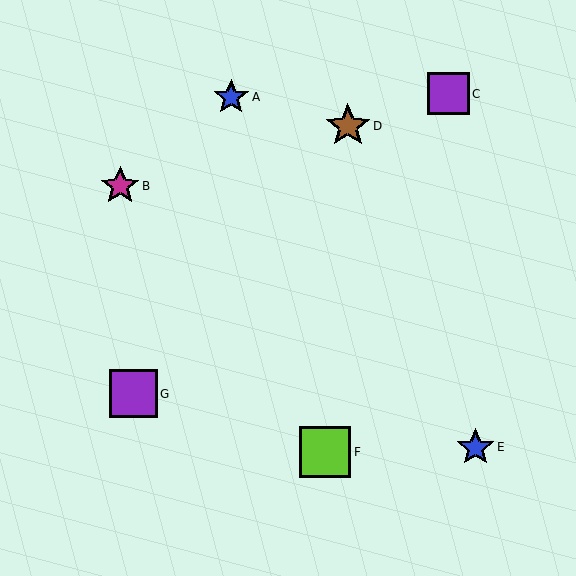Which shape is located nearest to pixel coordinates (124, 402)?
The purple square (labeled G) at (134, 394) is nearest to that location.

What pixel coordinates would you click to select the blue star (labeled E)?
Click at (476, 448) to select the blue star E.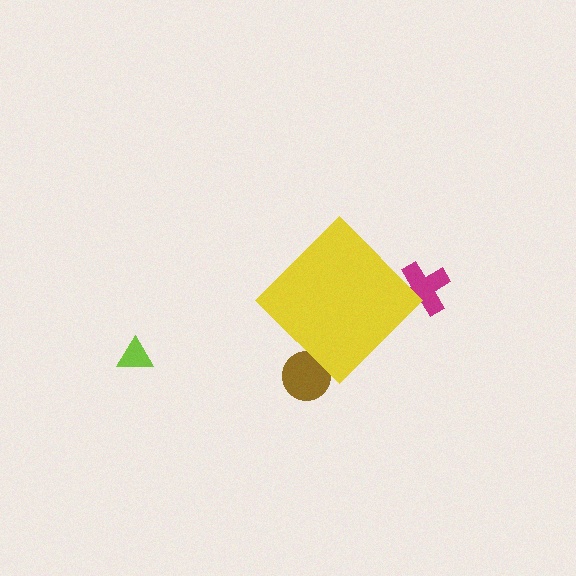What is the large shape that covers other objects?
A yellow diamond.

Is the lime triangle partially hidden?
No, the lime triangle is fully visible.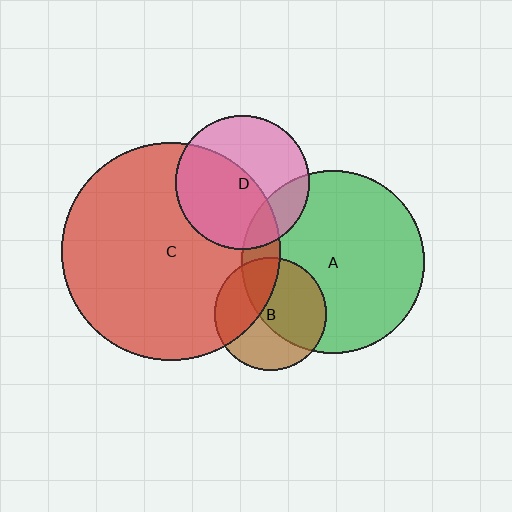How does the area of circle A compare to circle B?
Approximately 2.6 times.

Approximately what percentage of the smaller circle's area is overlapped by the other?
Approximately 10%.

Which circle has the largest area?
Circle C (red).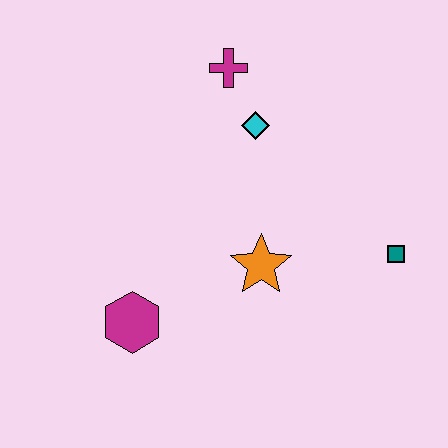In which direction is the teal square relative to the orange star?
The teal square is to the right of the orange star.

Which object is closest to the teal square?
The orange star is closest to the teal square.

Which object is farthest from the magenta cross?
The magenta hexagon is farthest from the magenta cross.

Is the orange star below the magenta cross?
Yes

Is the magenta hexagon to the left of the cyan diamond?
Yes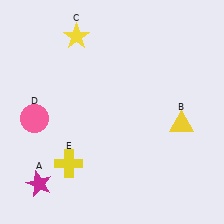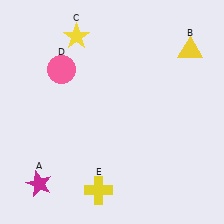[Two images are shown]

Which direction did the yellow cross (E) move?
The yellow cross (E) moved right.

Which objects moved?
The objects that moved are: the yellow triangle (B), the pink circle (D), the yellow cross (E).